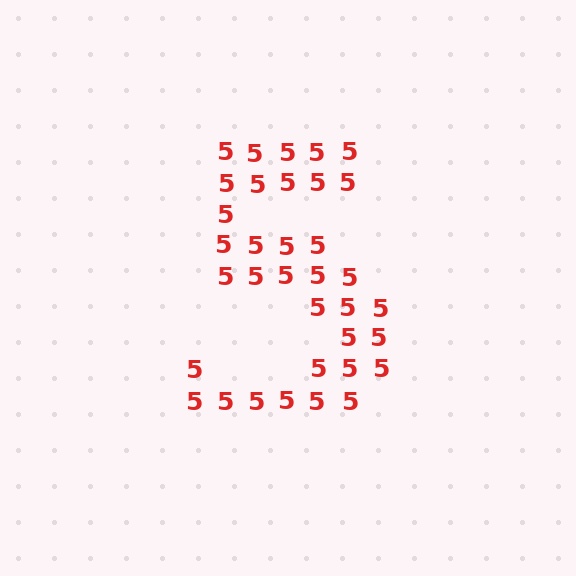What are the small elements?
The small elements are digit 5's.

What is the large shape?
The large shape is the digit 5.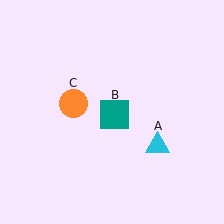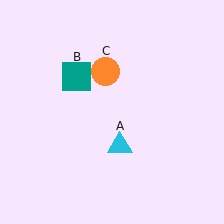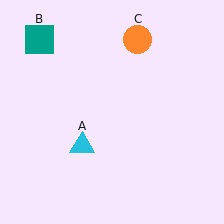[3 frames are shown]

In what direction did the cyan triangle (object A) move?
The cyan triangle (object A) moved left.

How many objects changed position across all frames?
3 objects changed position: cyan triangle (object A), teal square (object B), orange circle (object C).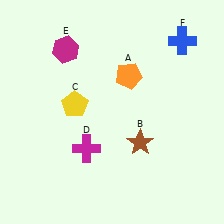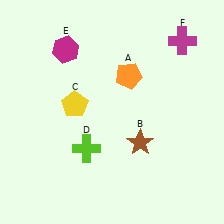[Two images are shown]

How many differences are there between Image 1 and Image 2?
There are 2 differences between the two images.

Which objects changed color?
D changed from magenta to lime. F changed from blue to magenta.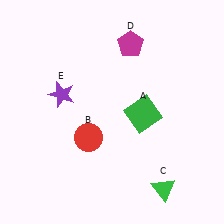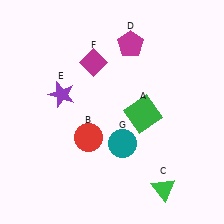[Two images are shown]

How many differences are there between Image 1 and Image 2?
There are 2 differences between the two images.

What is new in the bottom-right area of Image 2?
A teal circle (G) was added in the bottom-right area of Image 2.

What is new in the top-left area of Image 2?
A magenta diamond (F) was added in the top-left area of Image 2.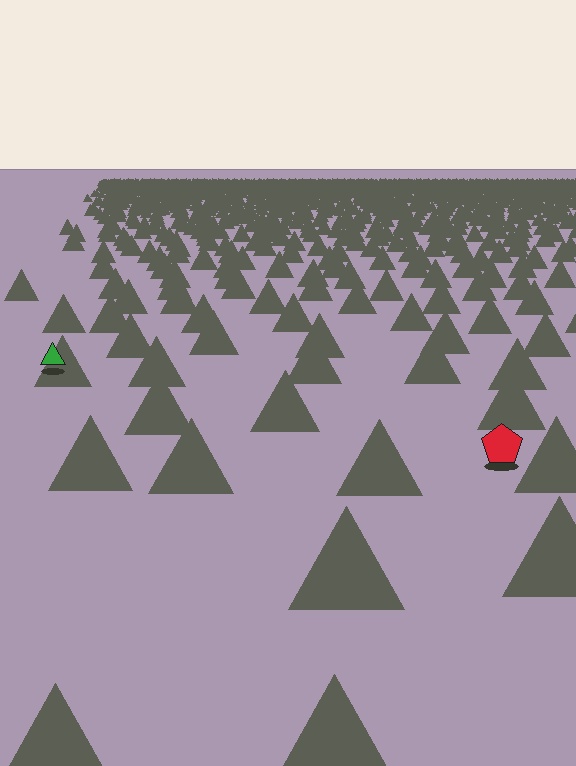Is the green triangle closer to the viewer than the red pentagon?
No. The red pentagon is closer — you can tell from the texture gradient: the ground texture is coarser near it.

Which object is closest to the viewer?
The red pentagon is closest. The texture marks near it are larger and more spread out.